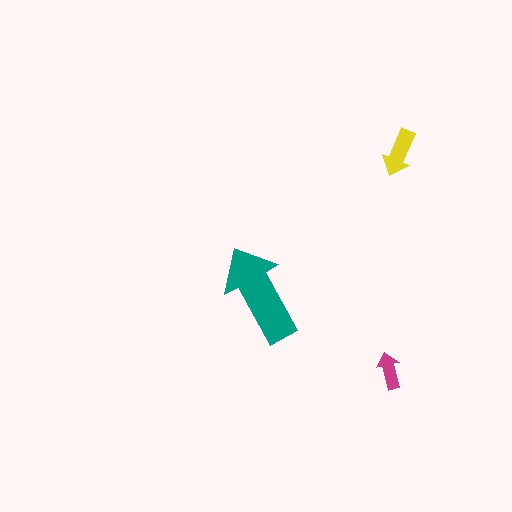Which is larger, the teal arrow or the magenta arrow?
The teal one.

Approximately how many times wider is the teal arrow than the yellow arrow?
About 2 times wider.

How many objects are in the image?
There are 3 objects in the image.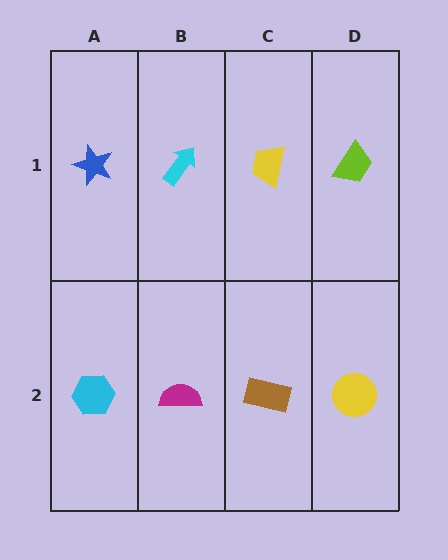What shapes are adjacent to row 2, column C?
A yellow trapezoid (row 1, column C), a magenta semicircle (row 2, column B), a yellow circle (row 2, column D).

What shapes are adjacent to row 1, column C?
A brown rectangle (row 2, column C), a cyan arrow (row 1, column B), a lime trapezoid (row 1, column D).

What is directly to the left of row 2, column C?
A magenta semicircle.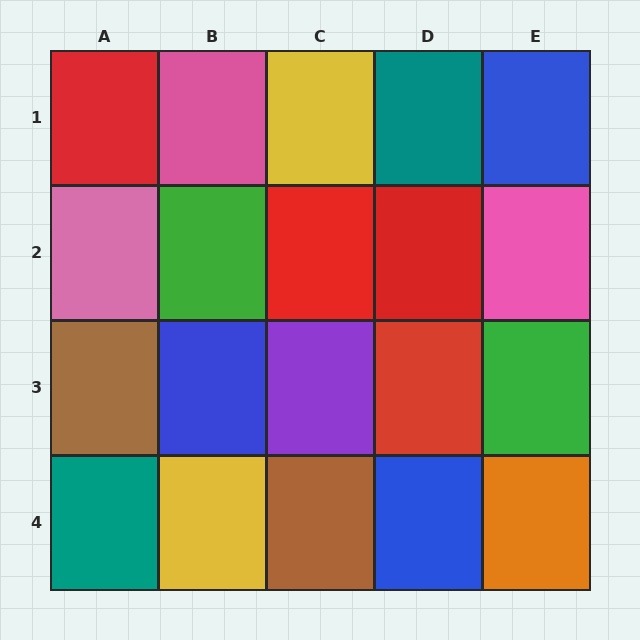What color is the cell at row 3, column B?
Blue.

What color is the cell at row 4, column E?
Orange.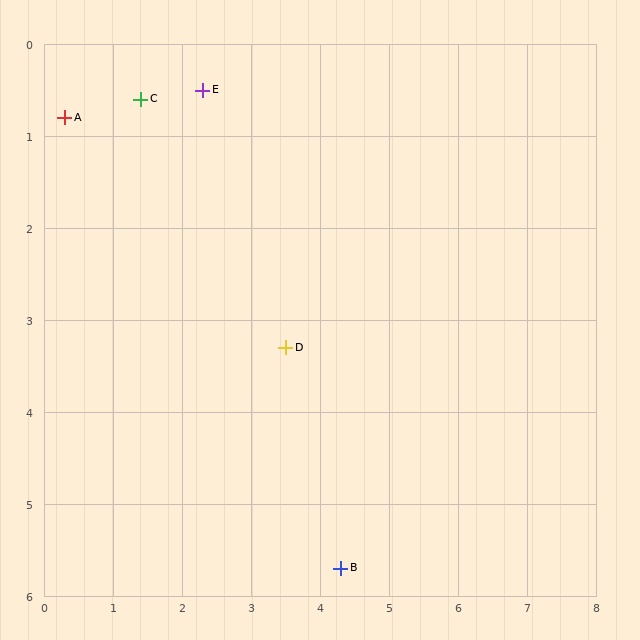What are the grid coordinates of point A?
Point A is at approximately (0.3, 0.8).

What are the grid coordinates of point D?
Point D is at approximately (3.5, 3.3).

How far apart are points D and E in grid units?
Points D and E are about 3.0 grid units apart.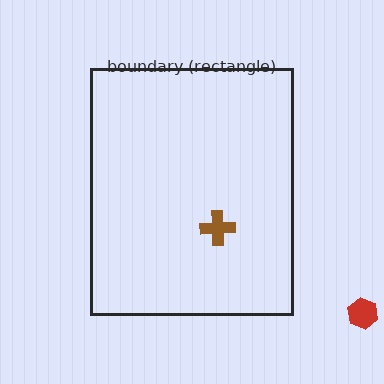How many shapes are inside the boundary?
1 inside, 1 outside.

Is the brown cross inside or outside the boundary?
Inside.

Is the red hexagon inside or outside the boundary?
Outside.